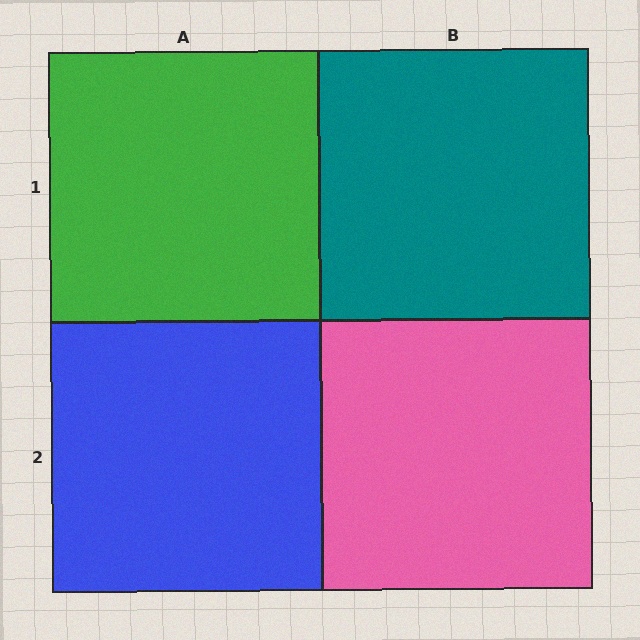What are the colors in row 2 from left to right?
Blue, pink.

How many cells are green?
1 cell is green.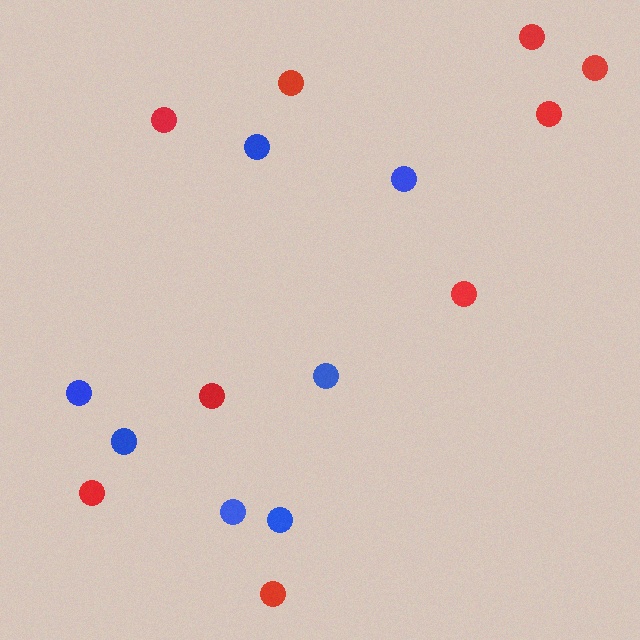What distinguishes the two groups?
There are 2 groups: one group of blue circles (7) and one group of red circles (9).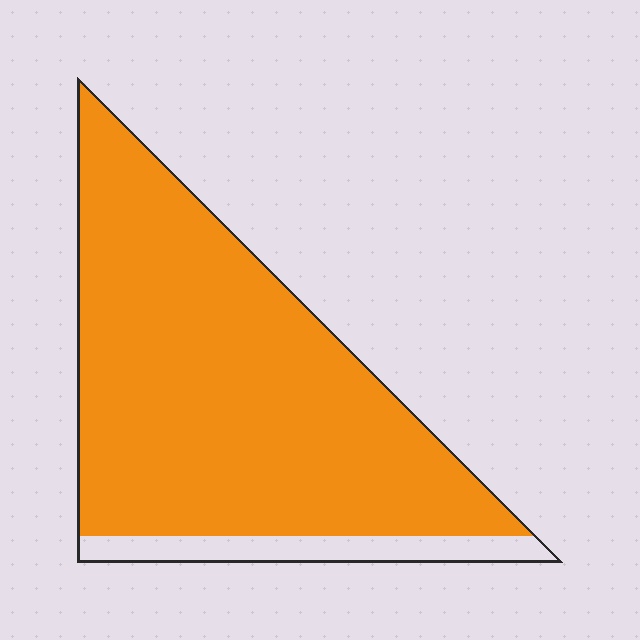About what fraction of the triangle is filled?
About nine tenths (9/10).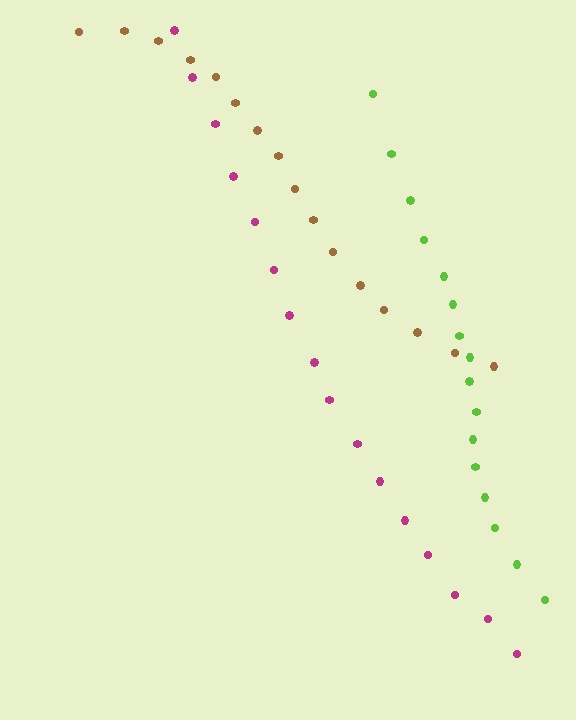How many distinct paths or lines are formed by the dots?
There are 3 distinct paths.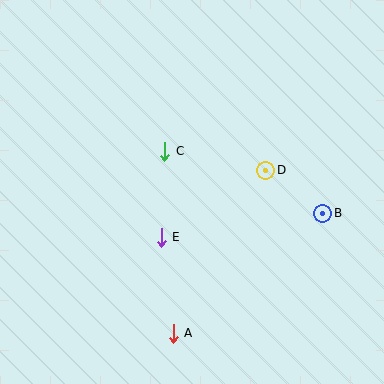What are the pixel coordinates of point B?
Point B is at (323, 213).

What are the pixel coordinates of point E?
Point E is at (161, 237).